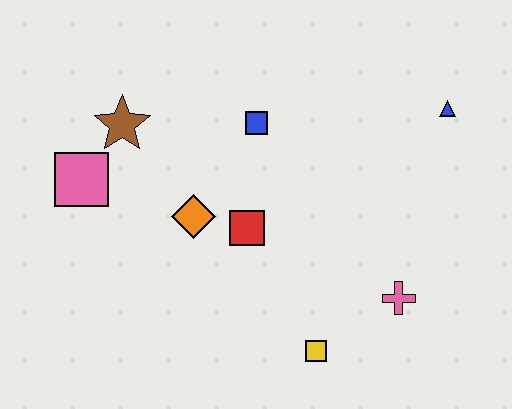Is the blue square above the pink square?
Yes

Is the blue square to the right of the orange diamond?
Yes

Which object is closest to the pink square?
The brown star is closest to the pink square.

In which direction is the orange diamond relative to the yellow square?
The orange diamond is above the yellow square.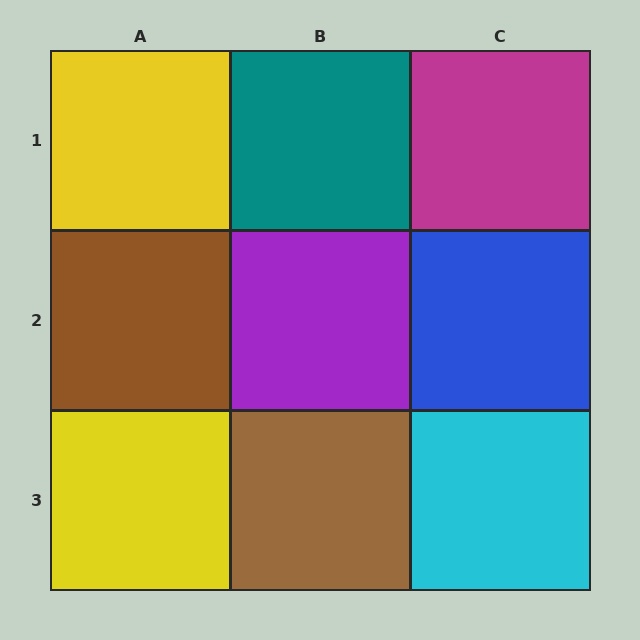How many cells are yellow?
2 cells are yellow.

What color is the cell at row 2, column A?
Brown.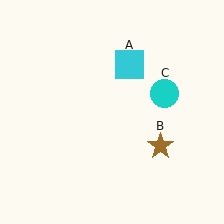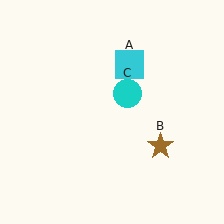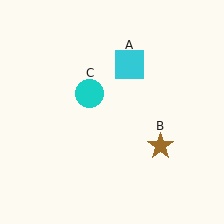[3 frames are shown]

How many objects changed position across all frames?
1 object changed position: cyan circle (object C).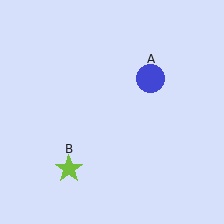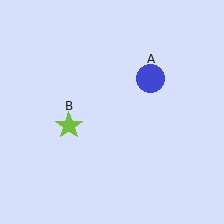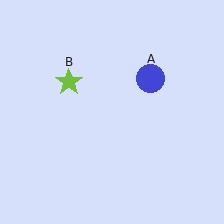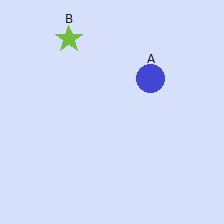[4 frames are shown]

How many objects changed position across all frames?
1 object changed position: lime star (object B).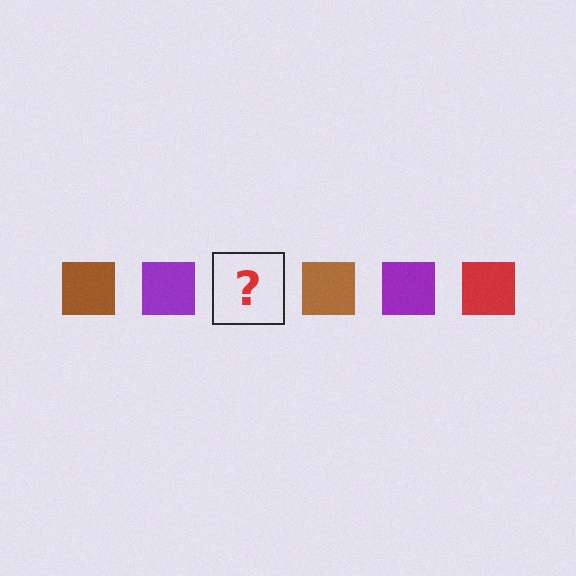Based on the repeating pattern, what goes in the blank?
The blank should be a red square.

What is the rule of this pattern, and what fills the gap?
The rule is that the pattern cycles through brown, purple, red squares. The gap should be filled with a red square.